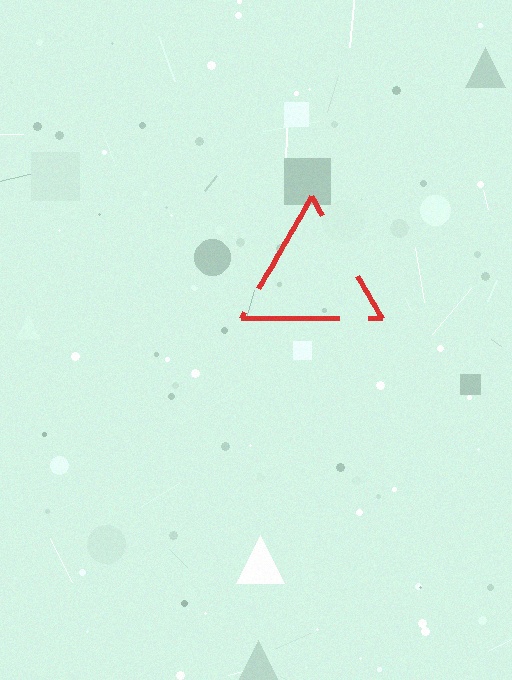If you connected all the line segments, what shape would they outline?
They would outline a triangle.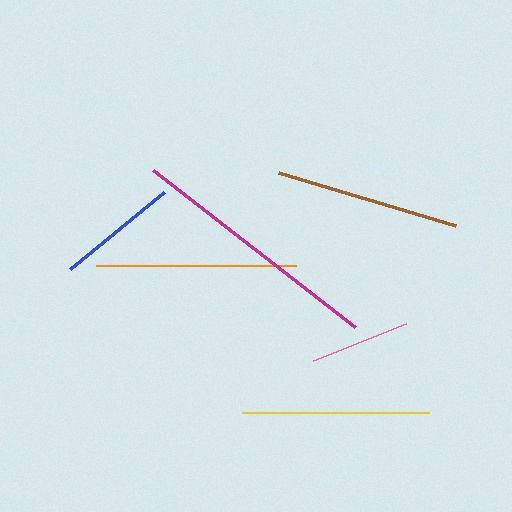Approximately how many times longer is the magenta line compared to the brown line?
The magenta line is approximately 1.4 times the length of the brown line.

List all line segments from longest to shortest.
From longest to shortest: magenta, orange, yellow, brown, blue, pink.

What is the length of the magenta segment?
The magenta segment is approximately 256 pixels long.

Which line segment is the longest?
The magenta line is the longest at approximately 256 pixels.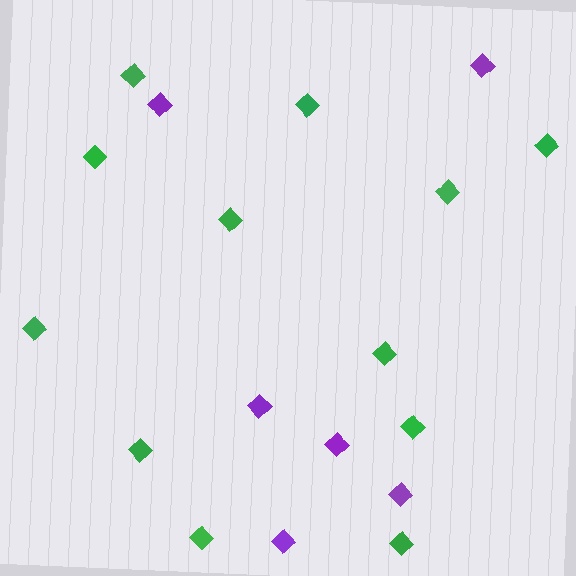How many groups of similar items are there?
There are 2 groups: one group of purple diamonds (6) and one group of green diamonds (12).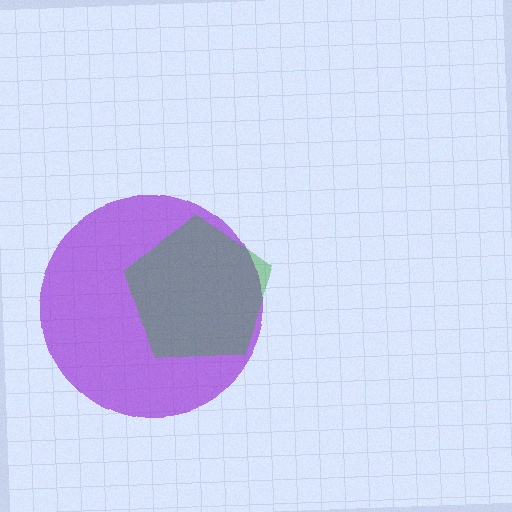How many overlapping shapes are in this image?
There are 2 overlapping shapes in the image.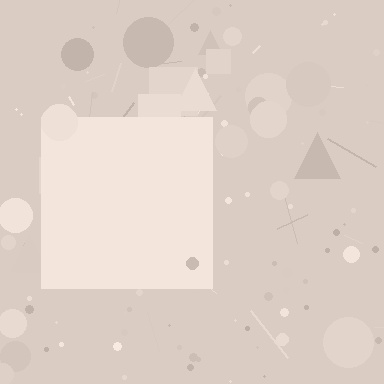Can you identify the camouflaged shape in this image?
The camouflaged shape is a square.